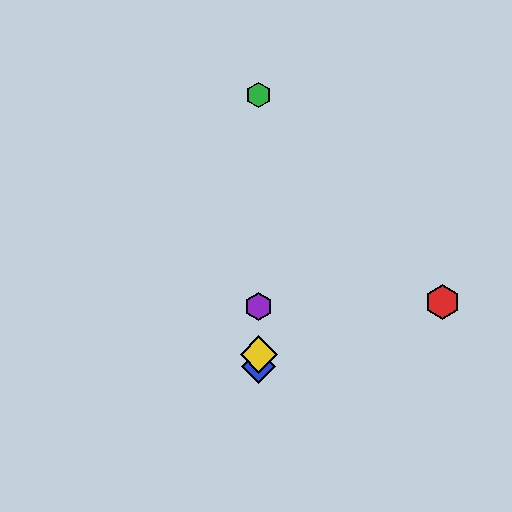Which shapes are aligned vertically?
The blue diamond, the green hexagon, the yellow diamond, the purple hexagon are aligned vertically.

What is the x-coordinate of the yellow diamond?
The yellow diamond is at x≈259.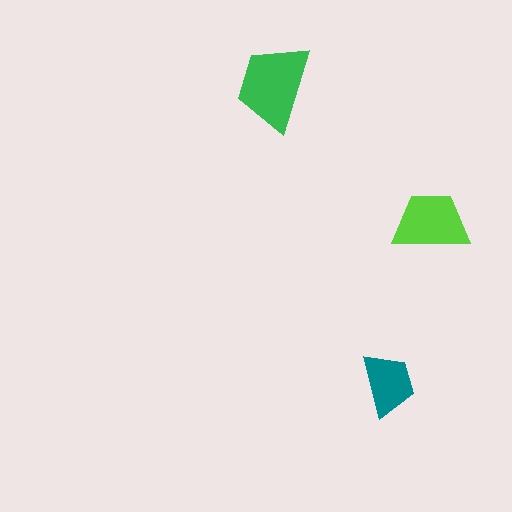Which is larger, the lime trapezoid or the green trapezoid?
The green one.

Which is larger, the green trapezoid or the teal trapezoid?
The green one.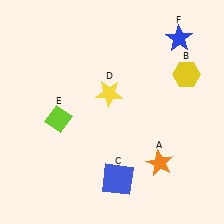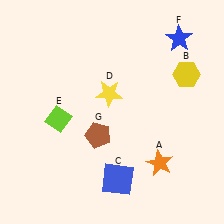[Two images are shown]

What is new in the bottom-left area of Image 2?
A brown pentagon (G) was added in the bottom-left area of Image 2.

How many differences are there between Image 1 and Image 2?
There is 1 difference between the two images.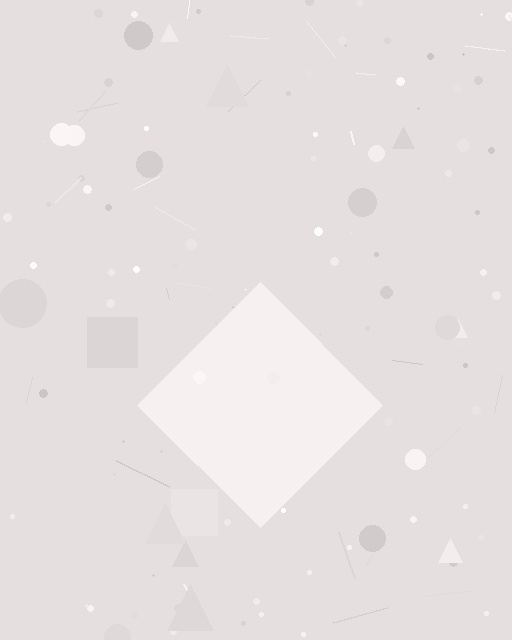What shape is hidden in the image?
A diamond is hidden in the image.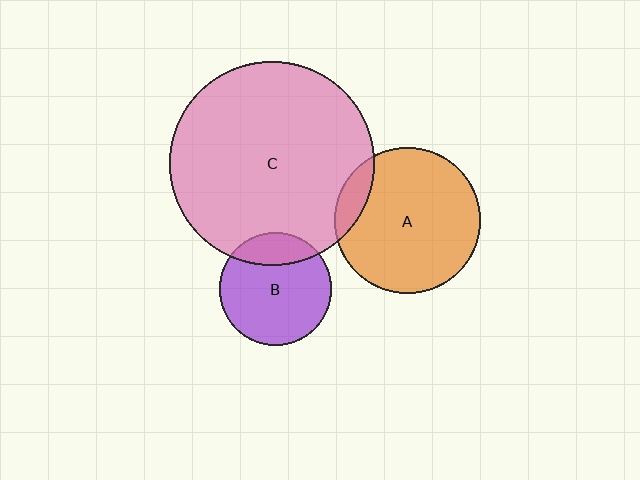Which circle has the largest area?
Circle C (pink).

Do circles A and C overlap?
Yes.